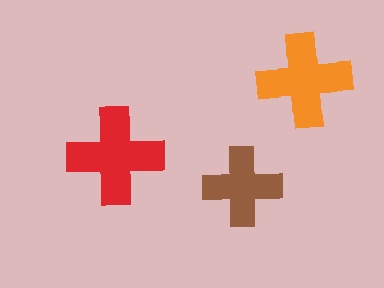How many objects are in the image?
There are 3 objects in the image.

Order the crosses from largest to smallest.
the red one, the orange one, the brown one.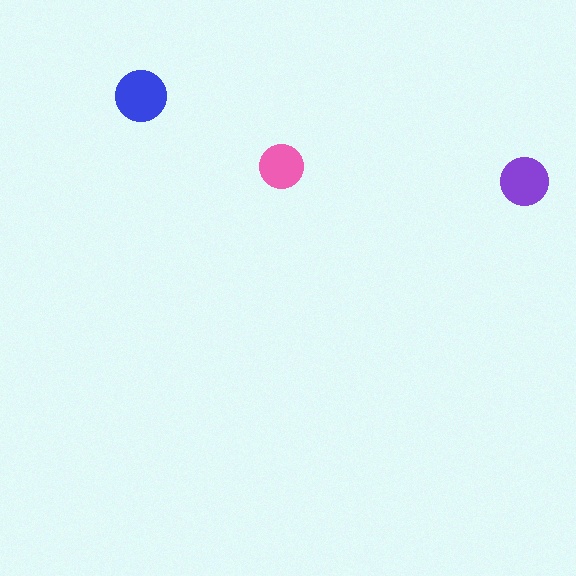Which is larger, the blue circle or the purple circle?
The blue one.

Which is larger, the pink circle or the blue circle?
The blue one.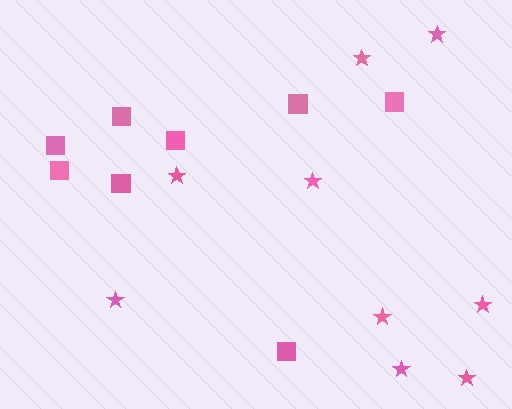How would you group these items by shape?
There are 2 groups: one group of stars (9) and one group of squares (8).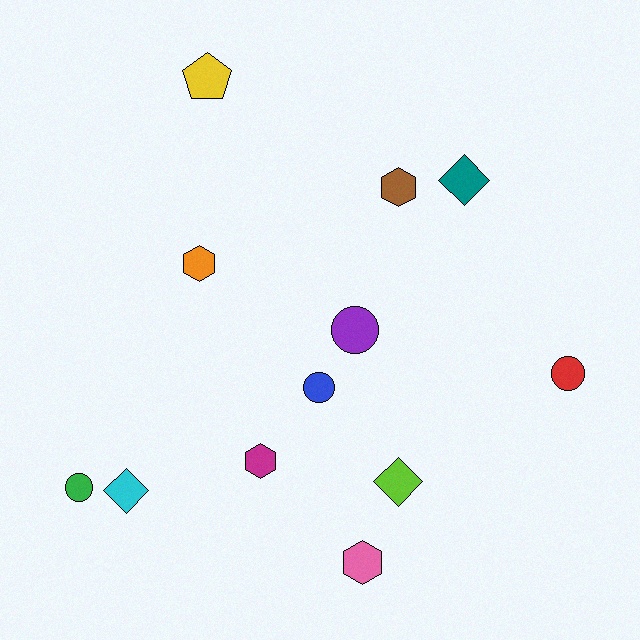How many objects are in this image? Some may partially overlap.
There are 12 objects.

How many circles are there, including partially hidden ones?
There are 4 circles.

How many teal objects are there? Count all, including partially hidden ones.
There is 1 teal object.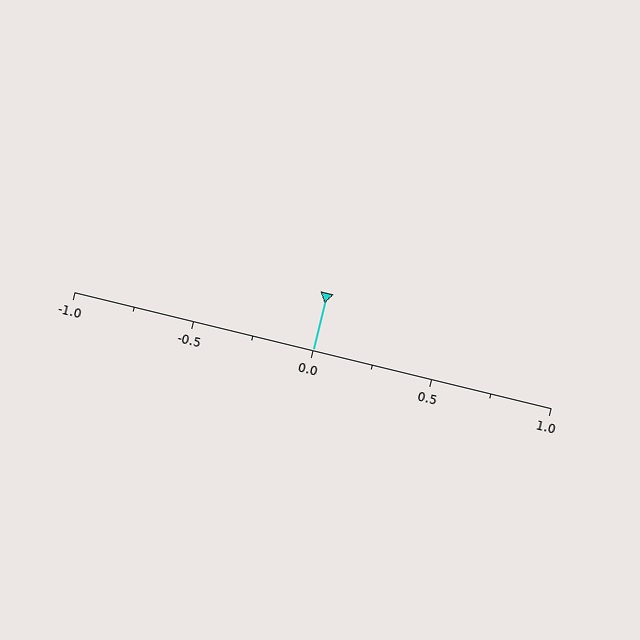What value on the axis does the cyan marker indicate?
The marker indicates approximately 0.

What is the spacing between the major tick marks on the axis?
The major ticks are spaced 0.5 apart.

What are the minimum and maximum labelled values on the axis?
The axis runs from -1.0 to 1.0.